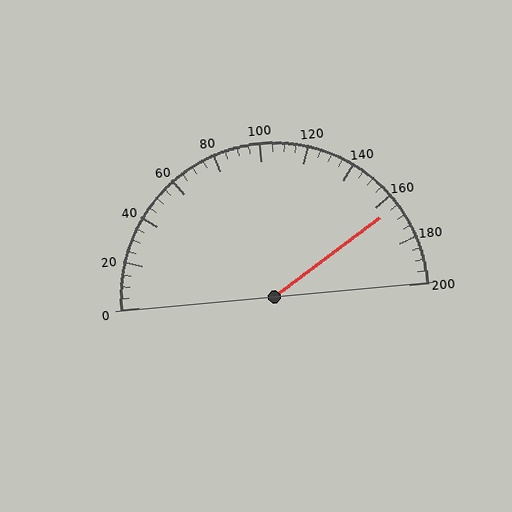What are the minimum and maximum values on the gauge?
The gauge ranges from 0 to 200.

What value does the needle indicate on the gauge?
The needle indicates approximately 165.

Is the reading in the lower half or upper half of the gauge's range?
The reading is in the upper half of the range (0 to 200).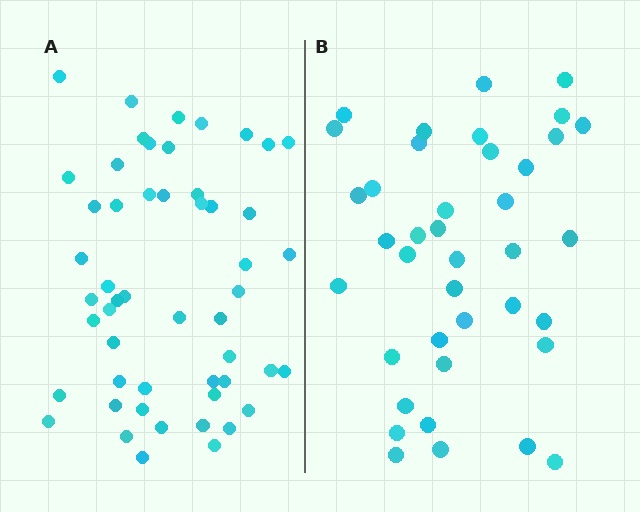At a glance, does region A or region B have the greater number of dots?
Region A (the left region) has more dots.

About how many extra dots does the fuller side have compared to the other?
Region A has approximately 15 more dots than region B.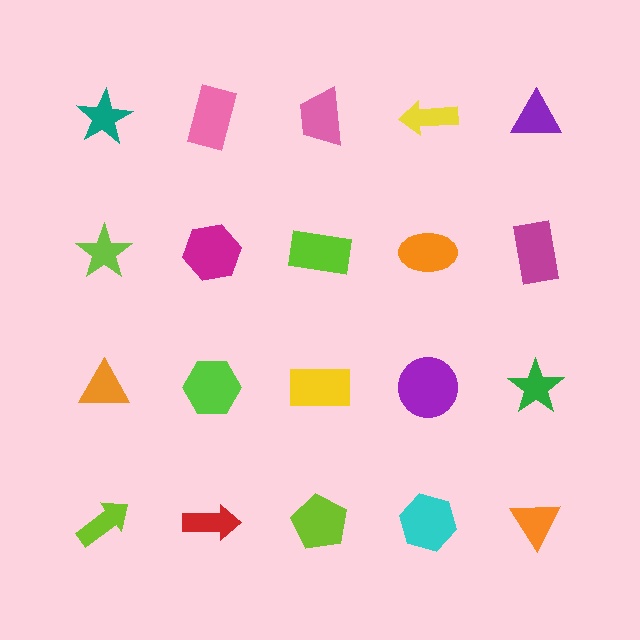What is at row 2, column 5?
A magenta rectangle.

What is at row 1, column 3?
A pink trapezoid.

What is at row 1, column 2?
A pink rectangle.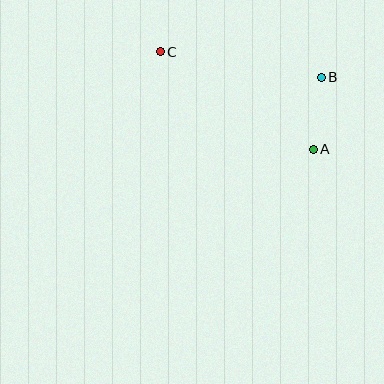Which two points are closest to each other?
Points A and B are closest to each other.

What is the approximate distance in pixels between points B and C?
The distance between B and C is approximately 163 pixels.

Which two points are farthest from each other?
Points A and C are farthest from each other.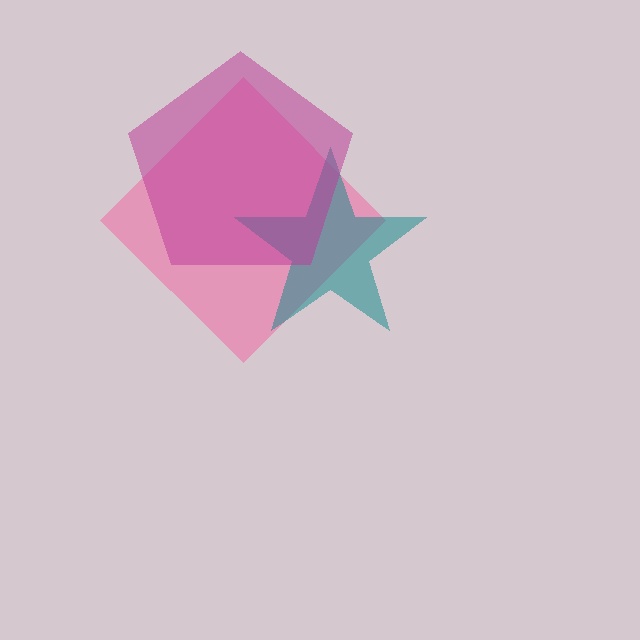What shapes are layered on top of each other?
The layered shapes are: a pink diamond, a teal star, a magenta pentagon.